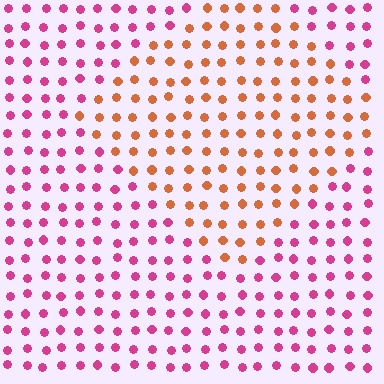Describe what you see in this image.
The image is filled with small magenta elements in a uniform arrangement. A diamond-shaped region is visible where the elements are tinted to a slightly different hue, forming a subtle color boundary.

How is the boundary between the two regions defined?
The boundary is defined purely by a slight shift in hue (about 52 degrees). Spacing, size, and orientation are identical on both sides.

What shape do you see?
I see a diamond.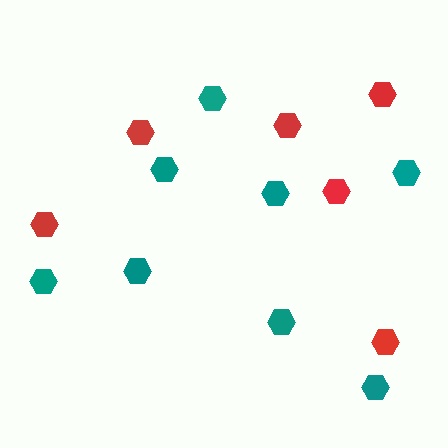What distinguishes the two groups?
There are 2 groups: one group of red hexagons (6) and one group of teal hexagons (8).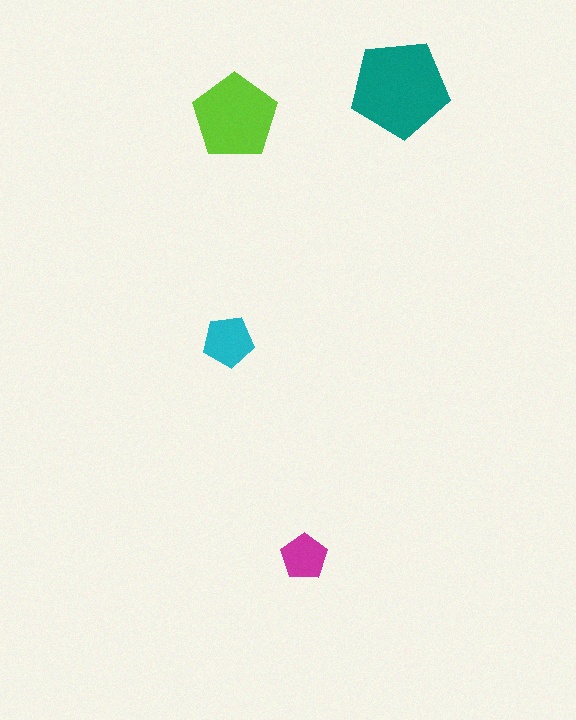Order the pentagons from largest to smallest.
the teal one, the lime one, the cyan one, the magenta one.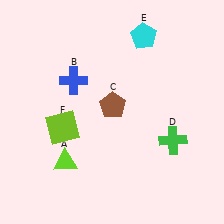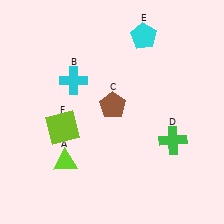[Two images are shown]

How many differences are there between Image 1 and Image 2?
There is 1 difference between the two images.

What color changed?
The cross (B) changed from blue in Image 1 to cyan in Image 2.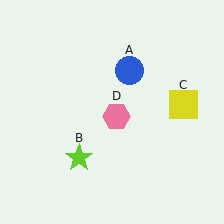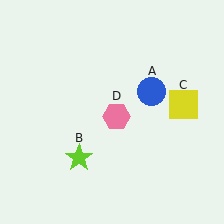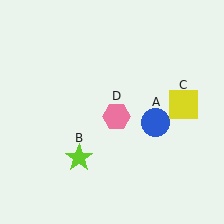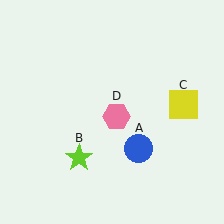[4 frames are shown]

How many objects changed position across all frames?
1 object changed position: blue circle (object A).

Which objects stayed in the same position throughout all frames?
Lime star (object B) and yellow square (object C) and pink hexagon (object D) remained stationary.